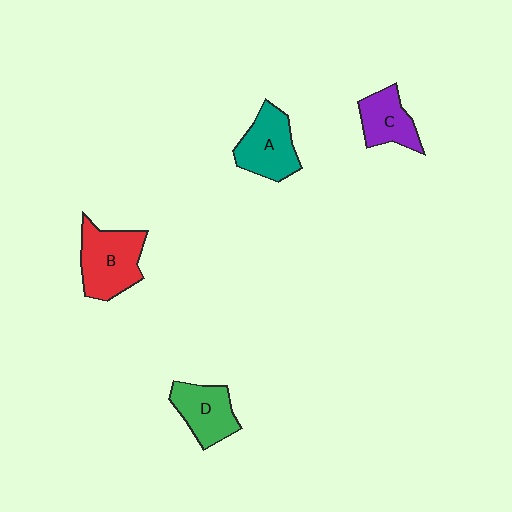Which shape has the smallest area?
Shape C (purple).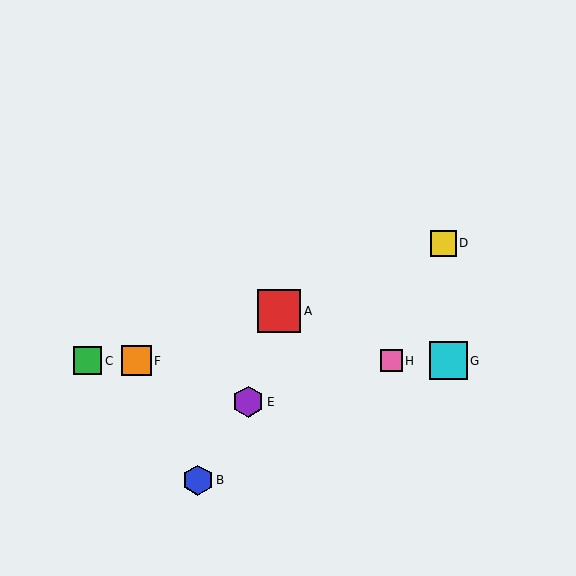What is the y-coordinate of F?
Object F is at y≈361.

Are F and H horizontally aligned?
Yes, both are at y≈361.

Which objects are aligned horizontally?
Objects C, F, G, H are aligned horizontally.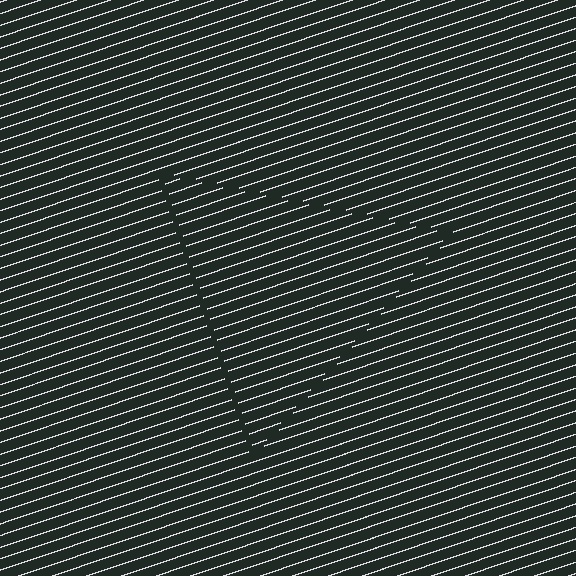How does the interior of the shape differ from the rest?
The interior of the shape contains the same grating, shifted by half a period — the contour is defined by the phase discontinuity where line-ends from the inner and outer gratings abut.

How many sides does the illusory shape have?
3 sides — the line-ends trace a triangle.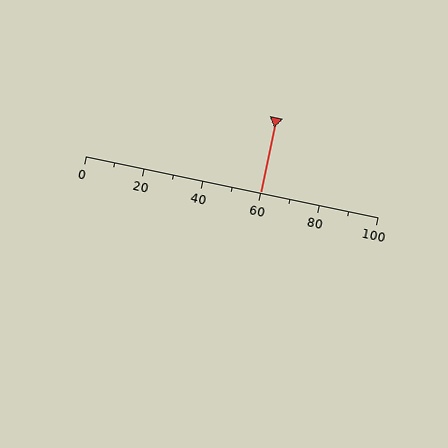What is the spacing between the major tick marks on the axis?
The major ticks are spaced 20 apart.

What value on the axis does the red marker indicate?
The marker indicates approximately 60.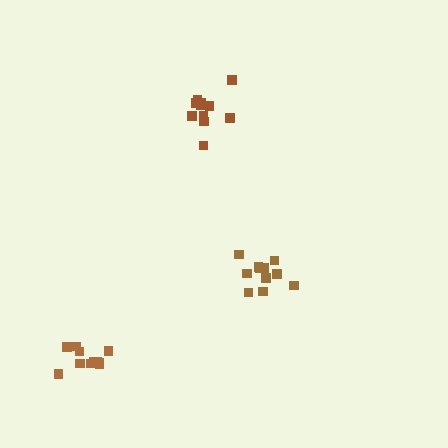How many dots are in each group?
Group 1: 12 dots, Group 2: 11 dots, Group 3: 11 dots (34 total).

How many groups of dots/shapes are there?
There are 3 groups.